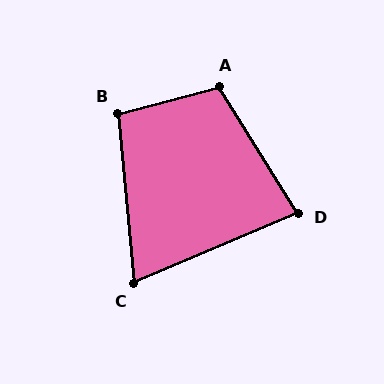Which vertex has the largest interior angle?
A, at approximately 108 degrees.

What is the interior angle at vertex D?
Approximately 81 degrees (acute).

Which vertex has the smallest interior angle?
C, at approximately 72 degrees.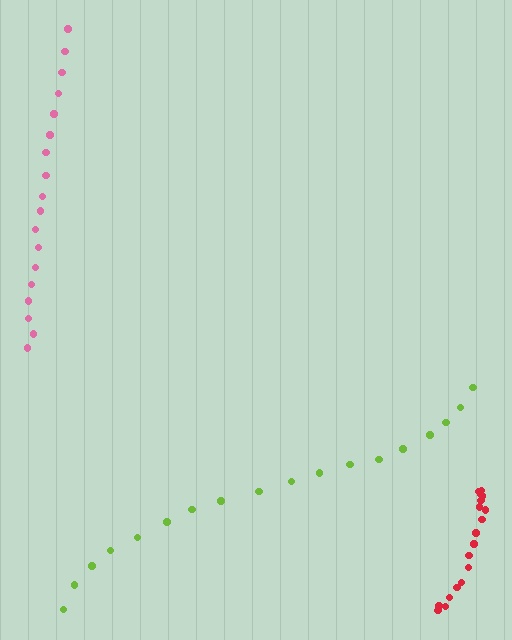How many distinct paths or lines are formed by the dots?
There are 3 distinct paths.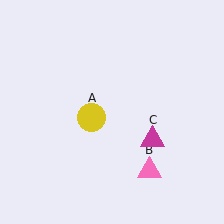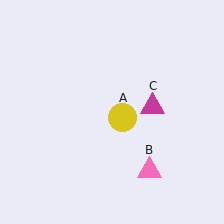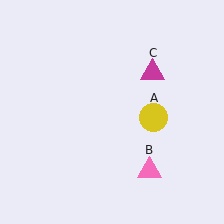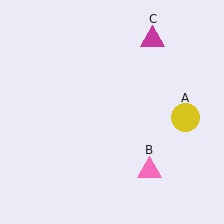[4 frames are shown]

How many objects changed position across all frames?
2 objects changed position: yellow circle (object A), magenta triangle (object C).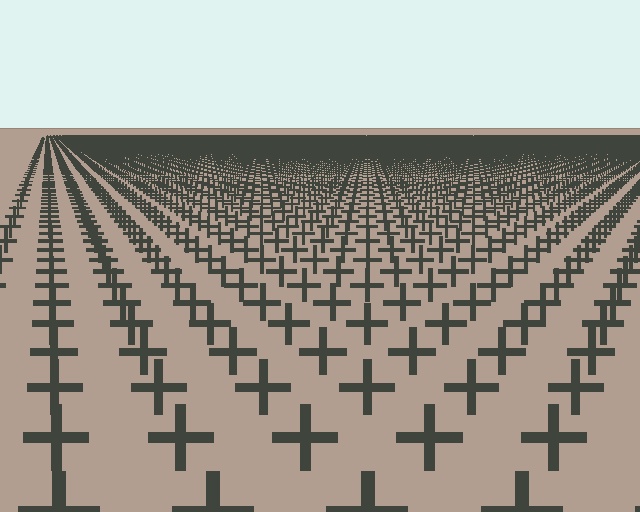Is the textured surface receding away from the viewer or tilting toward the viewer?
The surface is receding away from the viewer. Texture elements get smaller and denser toward the top.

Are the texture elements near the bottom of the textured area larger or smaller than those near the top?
Larger. Near the bottom, elements are closer to the viewer and appear at a bigger on-screen size.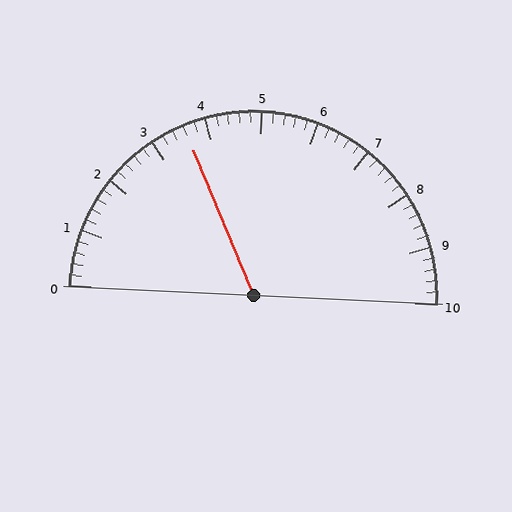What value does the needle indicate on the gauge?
The needle indicates approximately 3.6.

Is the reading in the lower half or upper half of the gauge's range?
The reading is in the lower half of the range (0 to 10).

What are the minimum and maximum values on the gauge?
The gauge ranges from 0 to 10.